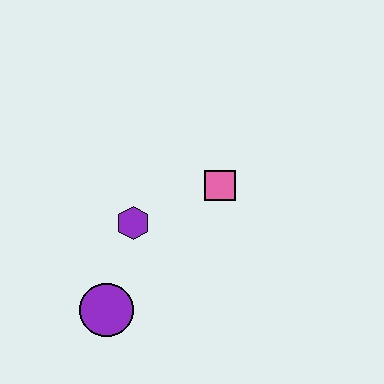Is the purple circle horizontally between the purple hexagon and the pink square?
No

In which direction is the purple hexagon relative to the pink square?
The purple hexagon is to the left of the pink square.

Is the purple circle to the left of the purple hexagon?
Yes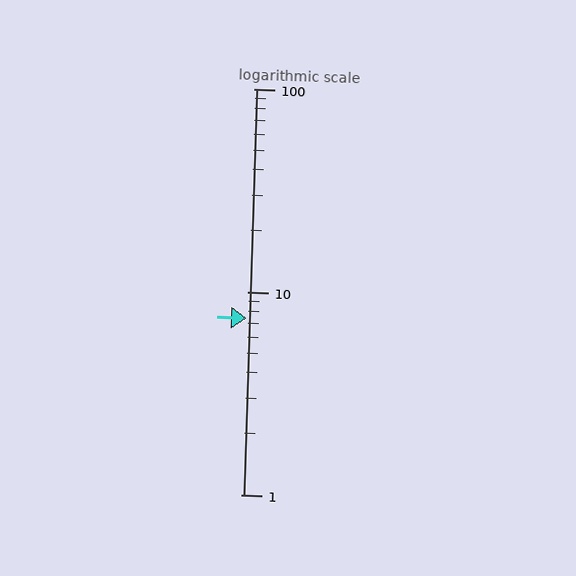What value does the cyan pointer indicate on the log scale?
The pointer indicates approximately 7.4.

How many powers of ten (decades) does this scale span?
The scale spans 2 decades, from 1 to 100.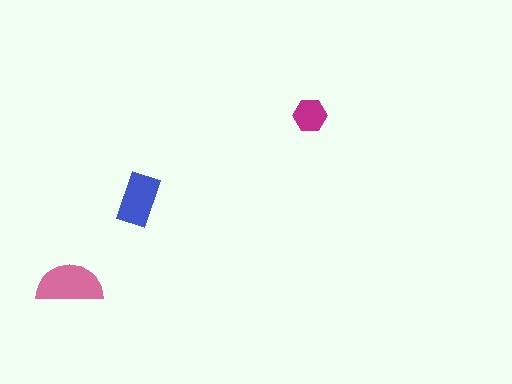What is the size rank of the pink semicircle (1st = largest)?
1st.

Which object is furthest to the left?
The pink semicircle is leftmost.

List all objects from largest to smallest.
The pink semicircle, the blue rectangle, the magenta hexagon.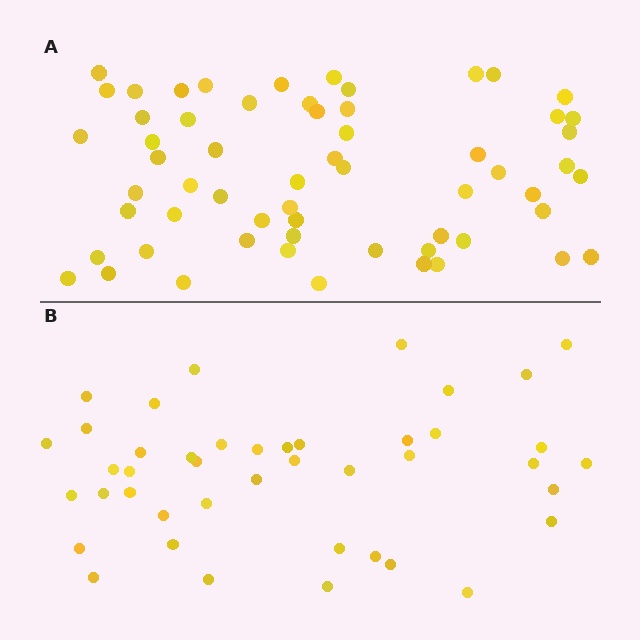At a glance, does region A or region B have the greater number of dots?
Region A (the top region) has more dots.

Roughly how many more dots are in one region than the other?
Region A has approximately 15 more dots than region B.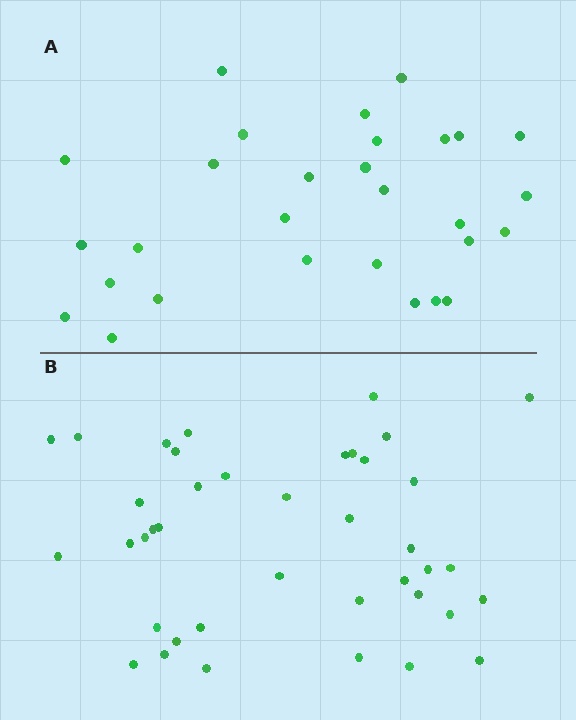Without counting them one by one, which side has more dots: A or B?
Region B (the bottom region) has more dots.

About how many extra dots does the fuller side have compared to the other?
Region B has roughly 12 or so more dots than region A.